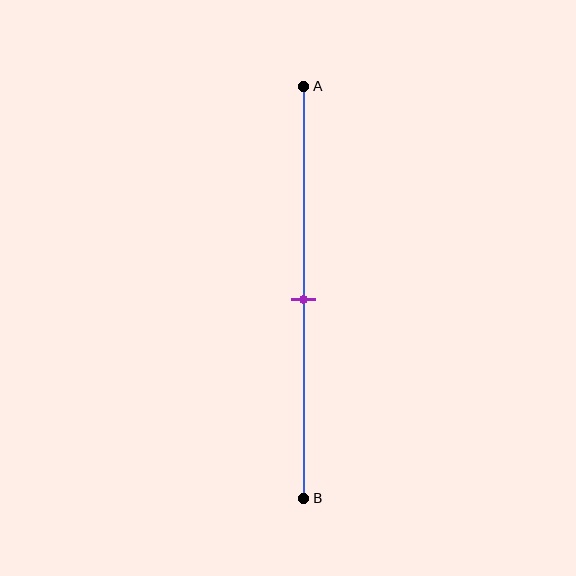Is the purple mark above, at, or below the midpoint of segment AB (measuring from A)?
The purple mark is approximately at the midpoint of segment AB.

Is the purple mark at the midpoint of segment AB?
Yes, the mark is approximately at the midpoint.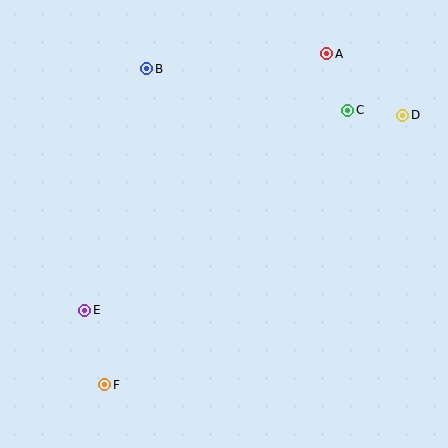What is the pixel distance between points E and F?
The distance between E and F is 77 pixels.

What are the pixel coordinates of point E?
Point E is at (85, 310).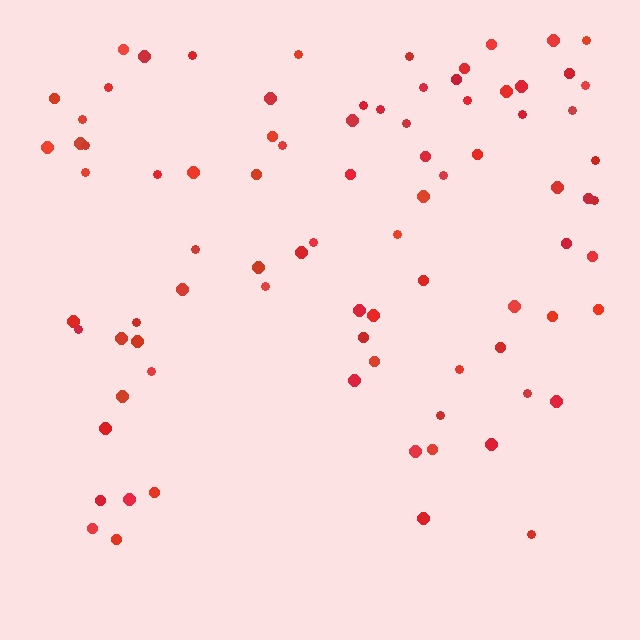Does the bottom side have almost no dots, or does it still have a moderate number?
Still a moderate number, just noticeably fewer than the top.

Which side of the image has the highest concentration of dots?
The top.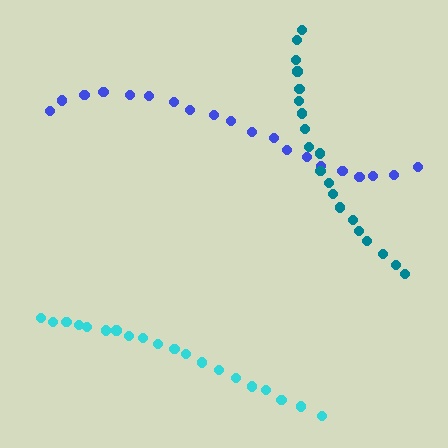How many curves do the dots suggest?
There are 3 distinct paths.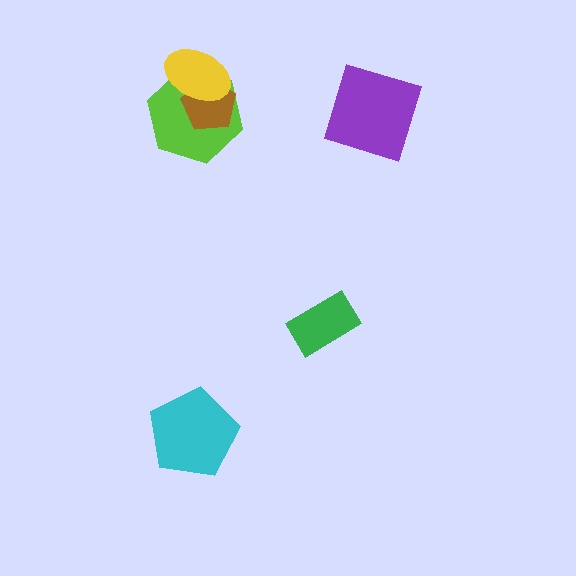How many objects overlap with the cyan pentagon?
0 objects overlap with the cyan pentagon.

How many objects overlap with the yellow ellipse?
2 objects overlap with the yellow ellipse.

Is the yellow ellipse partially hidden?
No, no other shape covers it.